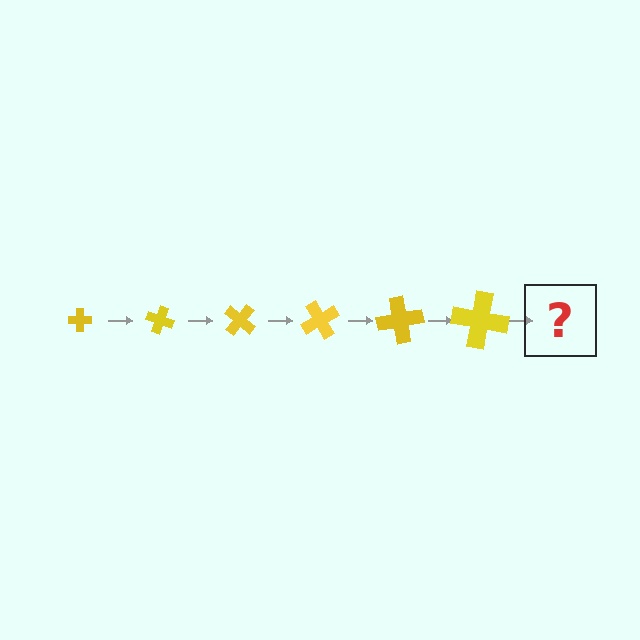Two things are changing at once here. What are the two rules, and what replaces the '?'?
The two rules are that the cross grows larger each step and it rotates 20 degrees each step. The '?' should be a cross, larger than the previous one and rotated 120 degrees from the start.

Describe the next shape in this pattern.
It should be a cross, larger than the previous one and rotated 120 degrees from the start.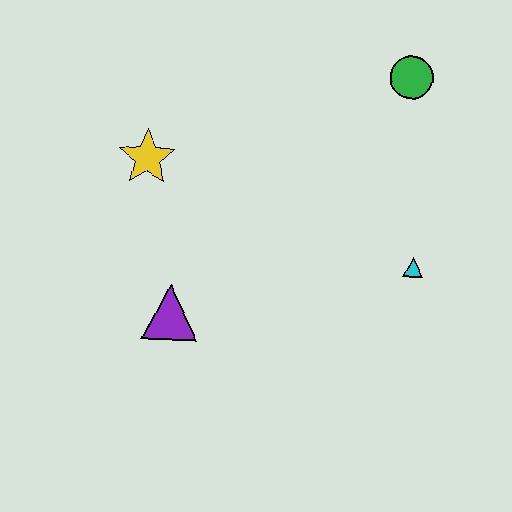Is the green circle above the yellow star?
Yes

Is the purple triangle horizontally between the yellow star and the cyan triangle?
Yes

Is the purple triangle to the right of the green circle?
No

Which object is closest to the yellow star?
The purple triangle is closest to the yellow star.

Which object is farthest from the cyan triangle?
The yellow star is farthest from the cyan triangle.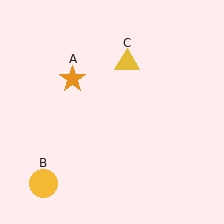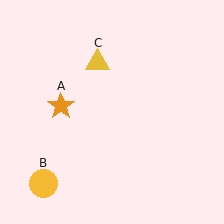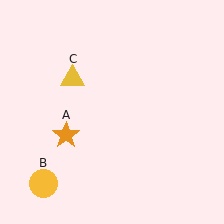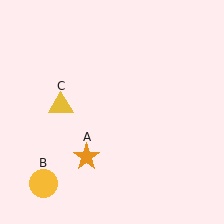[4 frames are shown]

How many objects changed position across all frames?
2 objects changed position: orange star (object A), yellow triangle (object C).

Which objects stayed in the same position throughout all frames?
Yellow circle (object B) remained stationary.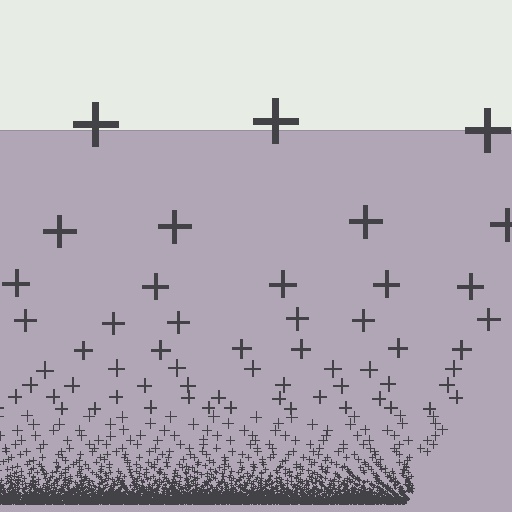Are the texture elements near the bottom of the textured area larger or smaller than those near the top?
Smaller. The gradient is inverted — elements near the bottom are smaller and denser.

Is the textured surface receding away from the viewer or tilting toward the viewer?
The surface appears to tilt toward the viewer. Texture elements get larger and sparser toward the top.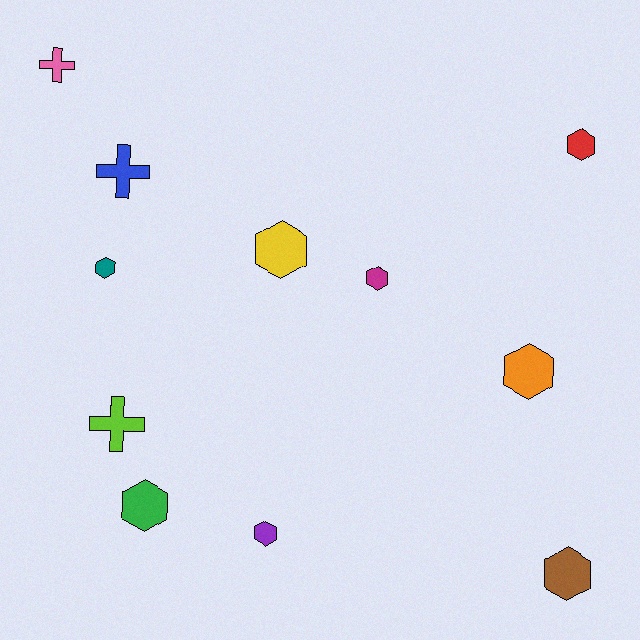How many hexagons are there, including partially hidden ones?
There are 8 hexagons.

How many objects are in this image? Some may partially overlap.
There are 11 objects.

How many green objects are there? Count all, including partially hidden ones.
There is 1 green object.